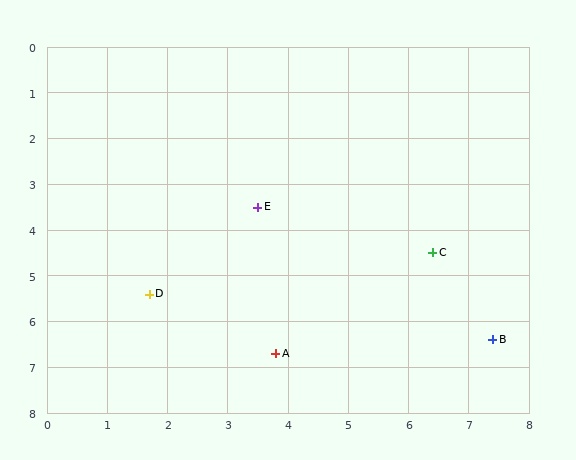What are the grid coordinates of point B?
Point B is at approximately (7.4, 6.4).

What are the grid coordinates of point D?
Point D is at approximately (1.7, 5.4).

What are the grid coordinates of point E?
Point E is at approximately (3.5, 3.5).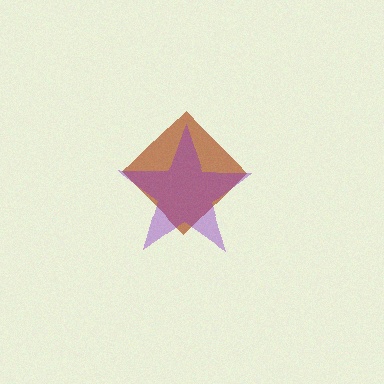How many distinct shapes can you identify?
There are 2 distinct shapes: a brown diamond, a purple star.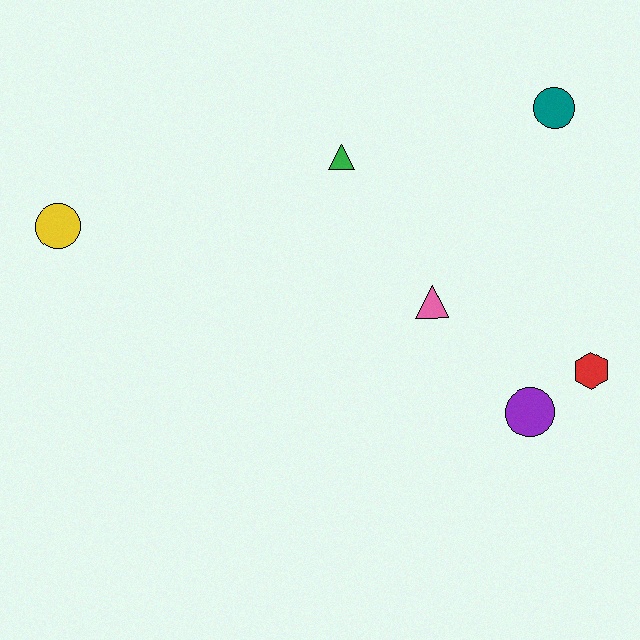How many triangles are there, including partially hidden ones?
There are 2 triangles.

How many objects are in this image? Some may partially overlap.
There are 6 objects.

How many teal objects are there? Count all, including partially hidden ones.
There is 1 teal object.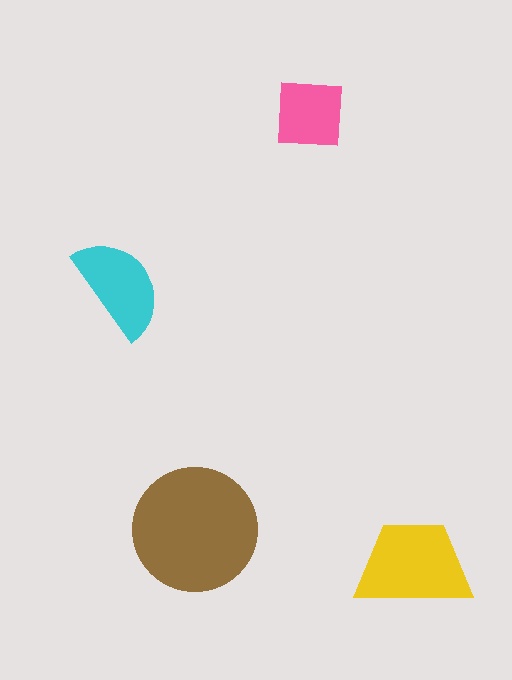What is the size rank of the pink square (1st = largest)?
4th.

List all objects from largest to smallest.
The brown circle, the yellow trapezoid, the cyan semicircle, the pink square.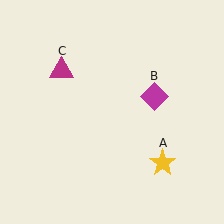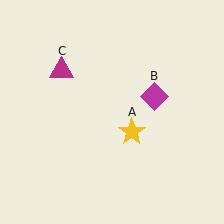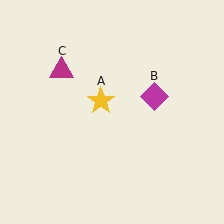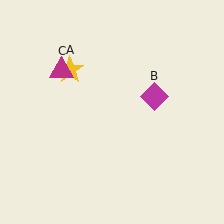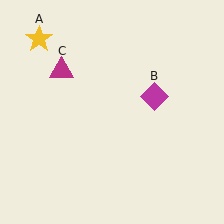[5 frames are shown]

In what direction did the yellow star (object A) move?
The yellow star (object A) moved up and to the left.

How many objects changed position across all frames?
1 object changed position: yellow star (object A).